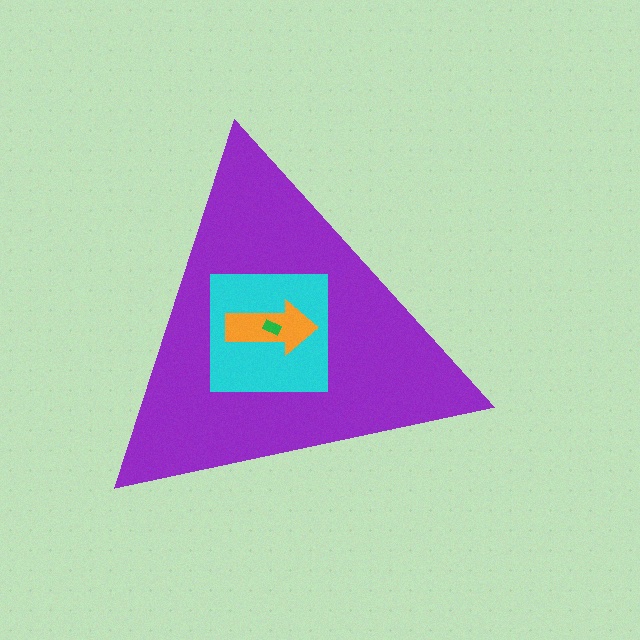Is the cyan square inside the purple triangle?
Yes.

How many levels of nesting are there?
4.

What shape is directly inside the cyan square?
The orange arrow.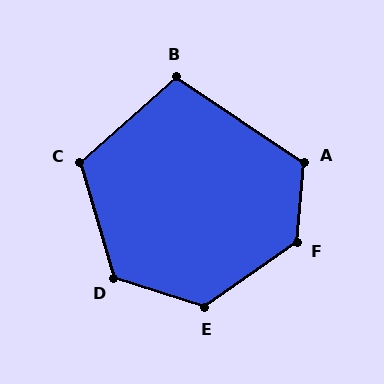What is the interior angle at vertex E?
Approximately 127 degrees (obtuse).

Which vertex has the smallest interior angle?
B, at approximately 105 degrees.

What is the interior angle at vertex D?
Approximately 125 degrees (obtuse).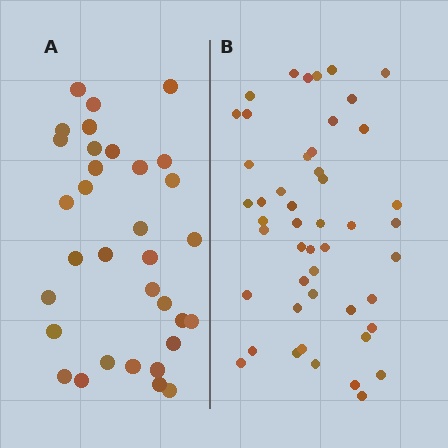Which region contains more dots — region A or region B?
Region B (the right region) has more dots.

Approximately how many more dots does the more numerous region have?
Region B has approximately 15 more dots than region A.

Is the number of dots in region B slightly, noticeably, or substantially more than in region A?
Region B has substantially more. The ratio is roughly 1.5 to 1.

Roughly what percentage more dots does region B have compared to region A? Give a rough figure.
About 45% more.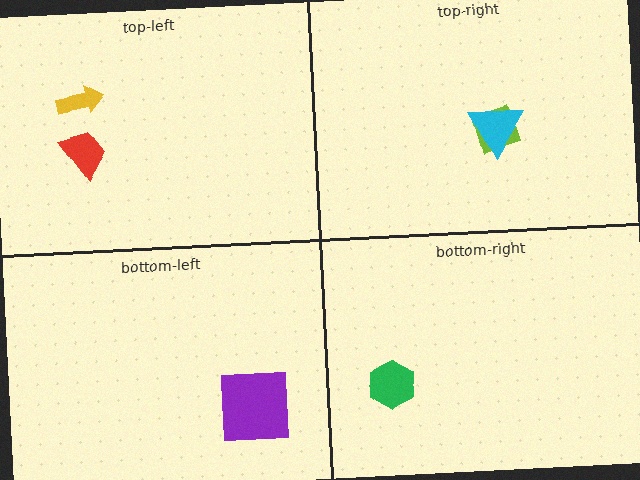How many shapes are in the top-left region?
2.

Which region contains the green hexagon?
The bottom-right region.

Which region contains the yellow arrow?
The top-left region.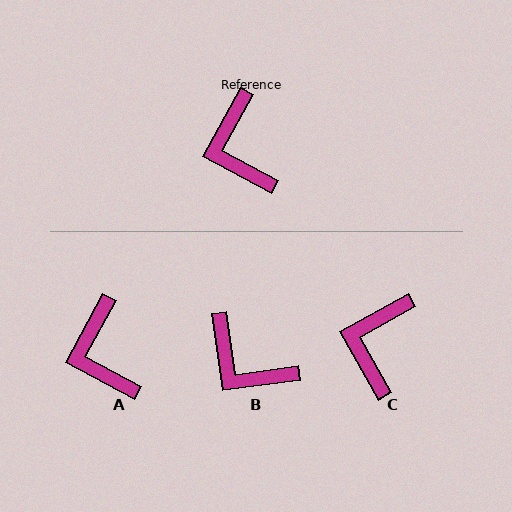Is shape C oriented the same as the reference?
No, it is off by about 32 degrees.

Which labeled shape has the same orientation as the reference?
A.